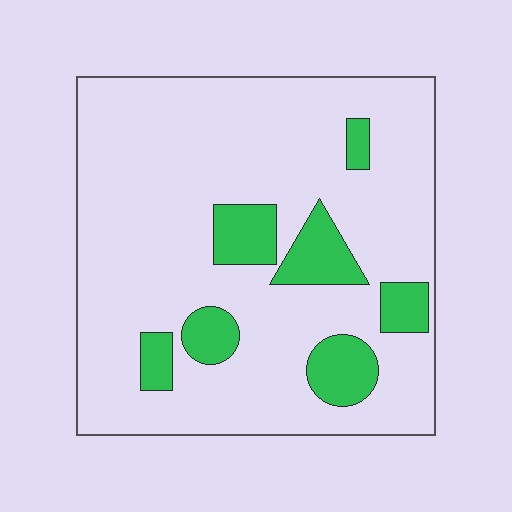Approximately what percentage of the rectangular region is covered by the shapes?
Approximately 15%.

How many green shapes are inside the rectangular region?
7.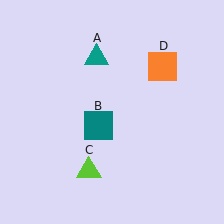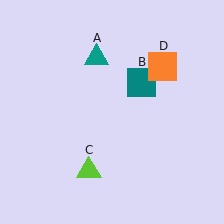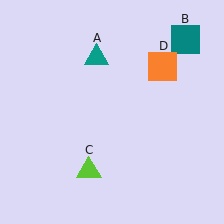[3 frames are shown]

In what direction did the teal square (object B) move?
The teal square (object B) moved up and to the right.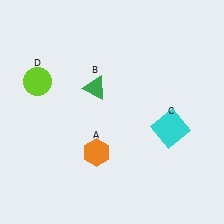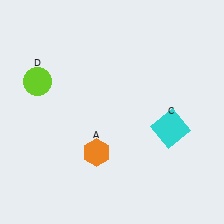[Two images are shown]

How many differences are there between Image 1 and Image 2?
There is 1 difference between the two images.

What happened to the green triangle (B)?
The green triangle (B) was removed in Image 2. It was in the top-left area of Image 1.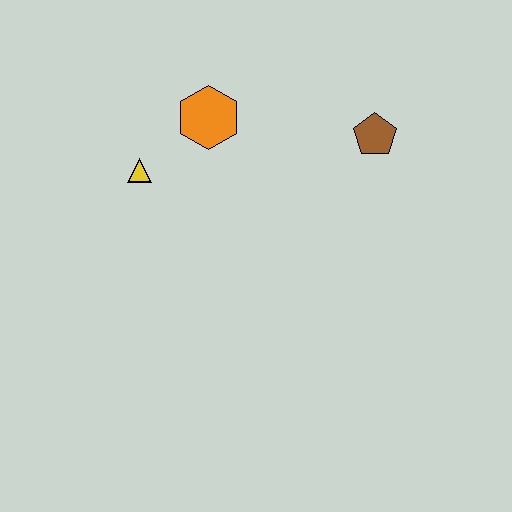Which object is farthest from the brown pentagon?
The yellow triangle is farthest from the brown pentagon.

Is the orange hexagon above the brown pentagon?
Yes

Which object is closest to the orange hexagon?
The yellow triangle is closest to the orange hexagon.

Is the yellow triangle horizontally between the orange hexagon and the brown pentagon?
No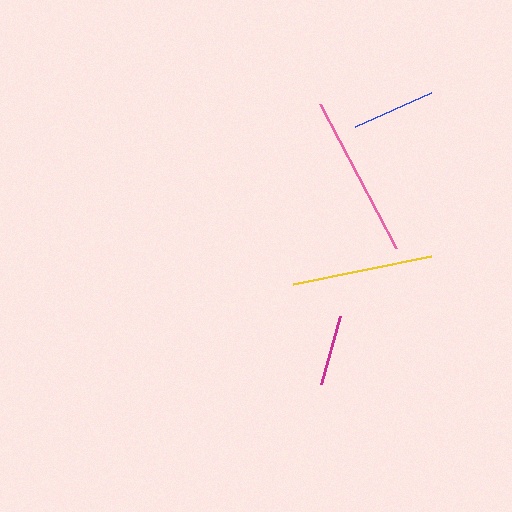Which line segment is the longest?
The pink line is the longest at approximately 163 pixels.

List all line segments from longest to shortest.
From longest to shortest: pink, yellow, blue, magenta.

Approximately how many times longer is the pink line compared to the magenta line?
The pink line is approximately 2.3 times the length of the magenta line.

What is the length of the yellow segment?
The yellow segment is approximately 141 pixels long.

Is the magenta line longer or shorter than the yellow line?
The yellow line is longer than the magenta line.